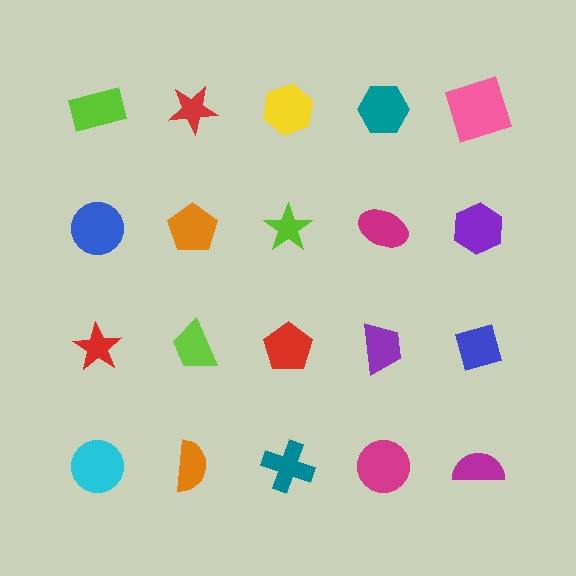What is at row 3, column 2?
A lime trapezoid.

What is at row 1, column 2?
A red star.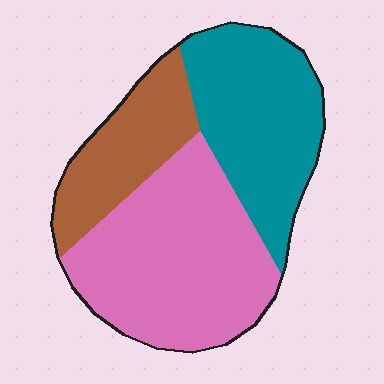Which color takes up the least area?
Brown, at roughly 20%.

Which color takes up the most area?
Pink, at roughly 45%.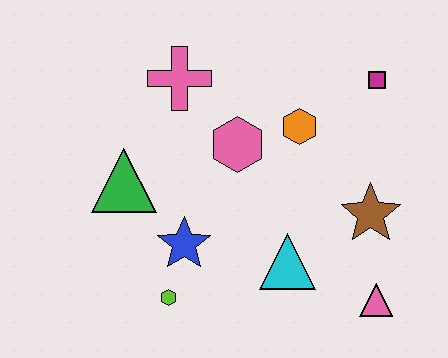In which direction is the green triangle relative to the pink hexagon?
The green triangle is to the left of the pink hexagon.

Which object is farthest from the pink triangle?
The pink cross is farthest from the pink triangle.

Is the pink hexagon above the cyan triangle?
Yes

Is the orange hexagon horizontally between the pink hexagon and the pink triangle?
Yes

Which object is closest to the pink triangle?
The brown star is closest to the pink triangle.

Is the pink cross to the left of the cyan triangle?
Yes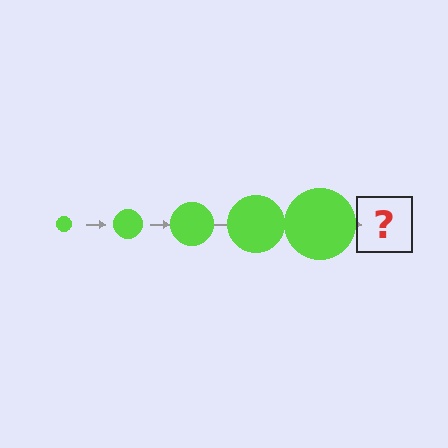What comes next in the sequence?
The next element should be a lime circle, larger than the previous one.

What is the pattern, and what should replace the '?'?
The pattern is that the circle gets progressively larger each step. The '?' should be a lime circle, larger than the previous one.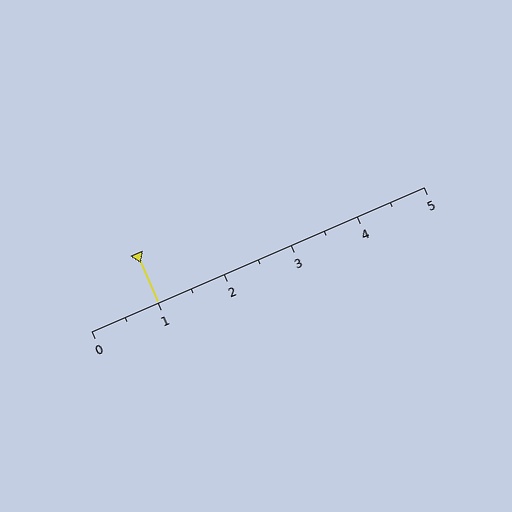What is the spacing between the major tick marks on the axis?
The major ticks are spaced 1 apart.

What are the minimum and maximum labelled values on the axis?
The axis runs from 0 to 5.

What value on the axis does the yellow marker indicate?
The marker indicates approximately 1.